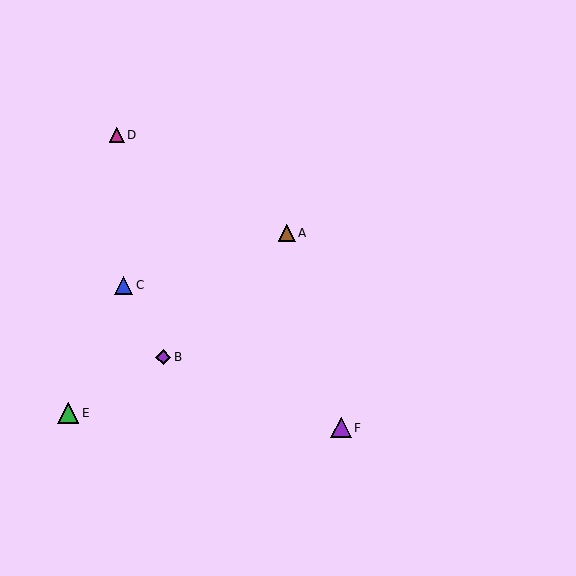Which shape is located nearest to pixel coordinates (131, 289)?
The blue triangle (labeled C) at (124, 285) is nearest to that location.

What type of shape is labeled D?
Shape D is a magenta triangle.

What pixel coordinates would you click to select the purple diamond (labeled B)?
Click at (163, 357) to select the purple diamond B.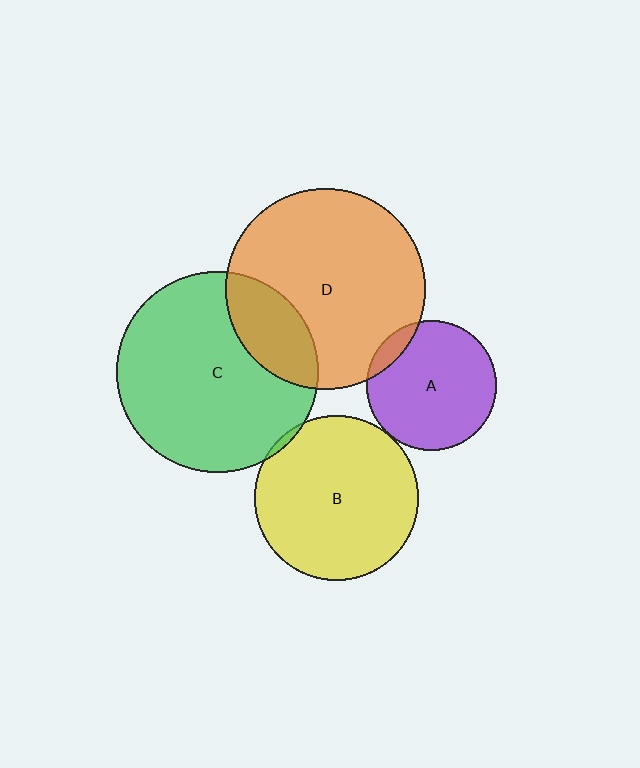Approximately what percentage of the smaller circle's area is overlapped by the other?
Approximately 5%.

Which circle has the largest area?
Circle C (green).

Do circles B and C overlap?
Yes.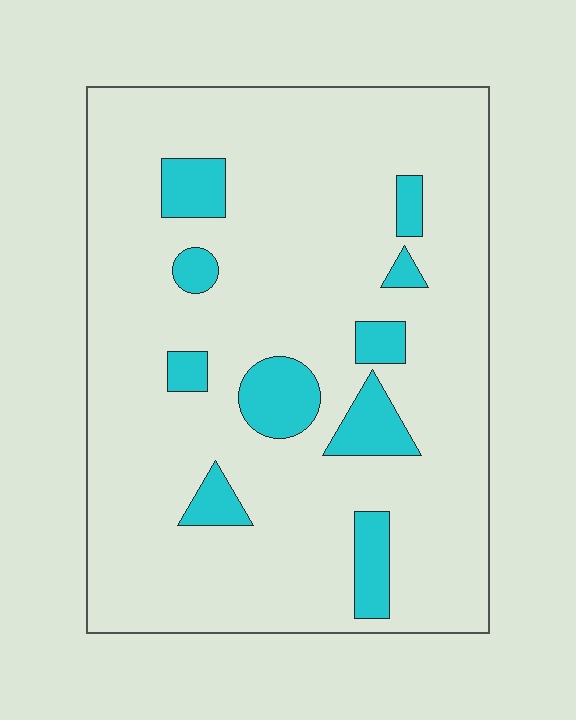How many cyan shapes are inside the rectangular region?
10.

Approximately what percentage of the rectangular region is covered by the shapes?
Approximately 15%.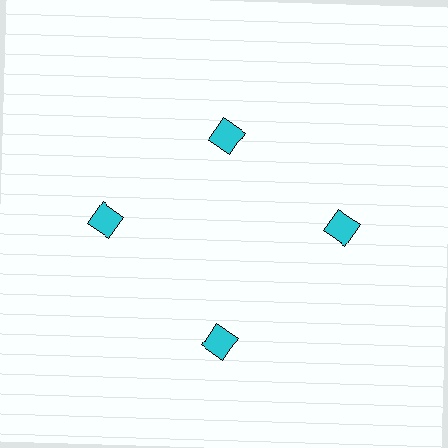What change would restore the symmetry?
The symmetry would be restored by moving it outward, back onto the ring so that all 4 diamonds sit at equal angles and equal distance from the center.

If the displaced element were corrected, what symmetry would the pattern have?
It would have 4-fold rotational symmetry — the pattern would map onto itself every 90 degrees.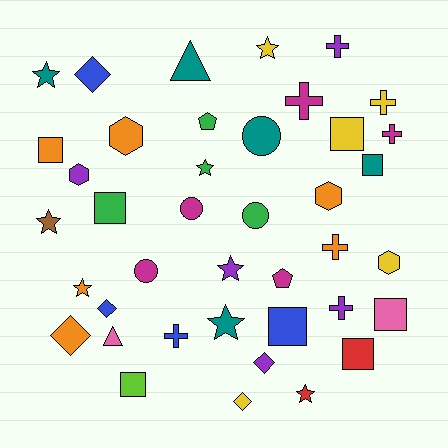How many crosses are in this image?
There are 7 crosses.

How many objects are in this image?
There are 40 objects.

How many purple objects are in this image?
There are 5 purple objects.